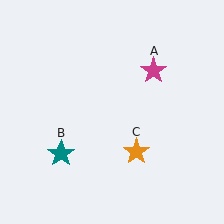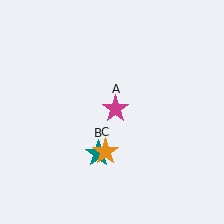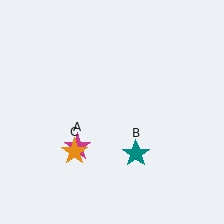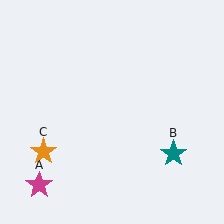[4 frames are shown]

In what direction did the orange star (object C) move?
The orange star (object C) moved left.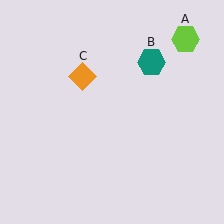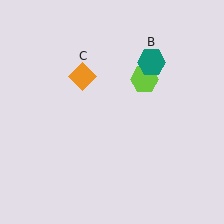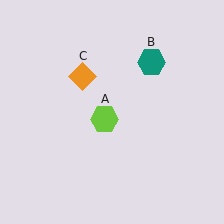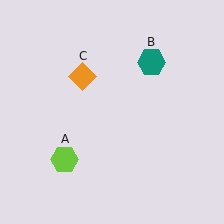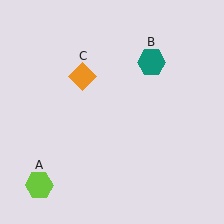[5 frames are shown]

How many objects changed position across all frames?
1 object changed position: lime hexagon (object A).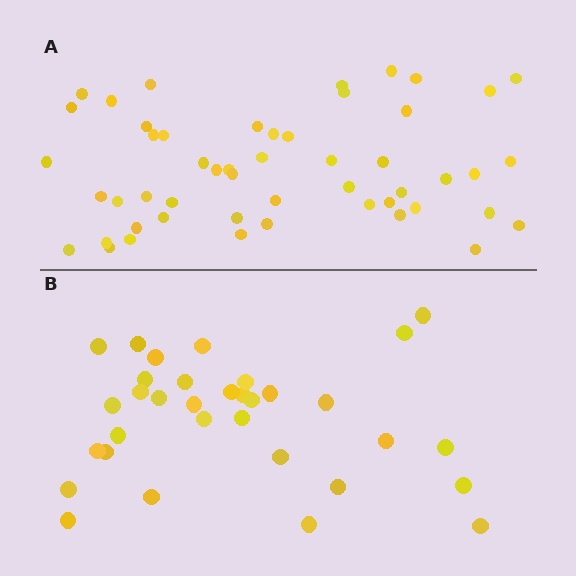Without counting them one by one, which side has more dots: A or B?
Region A (the top region) has more dots.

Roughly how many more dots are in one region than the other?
Region A has approximately 20 more dots than region B.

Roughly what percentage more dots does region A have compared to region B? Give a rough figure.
About 55% more.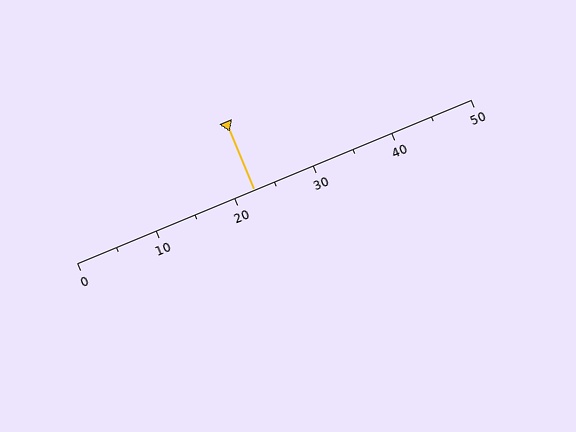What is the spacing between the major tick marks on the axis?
The major ticks are spaced 10 apart.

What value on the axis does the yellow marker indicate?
The marker indicates approximately 22.5.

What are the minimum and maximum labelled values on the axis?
The axis runs from 0 to 50.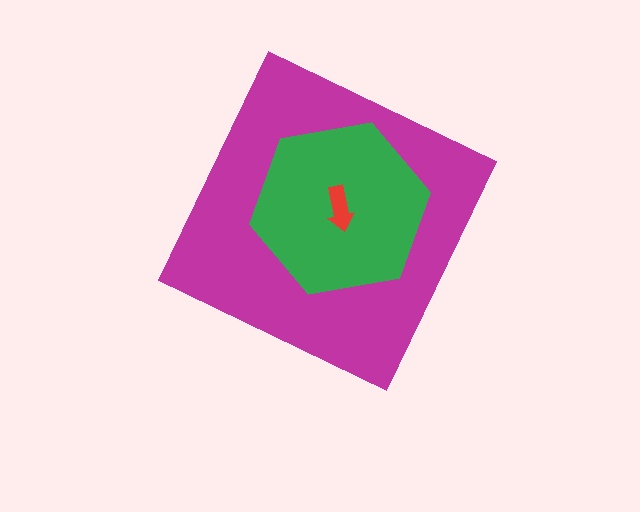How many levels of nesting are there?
3.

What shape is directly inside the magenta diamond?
The green hexagon.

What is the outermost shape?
The magenta diamond.